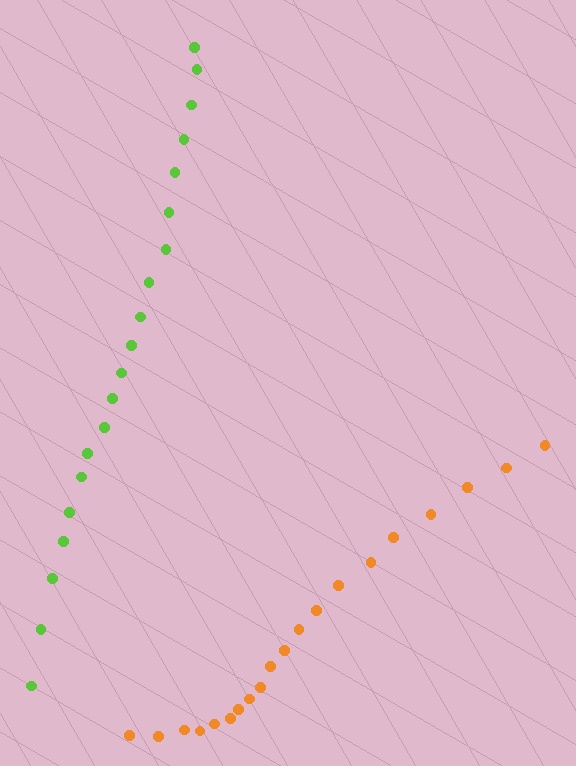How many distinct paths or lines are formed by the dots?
There are 2 distinct paths.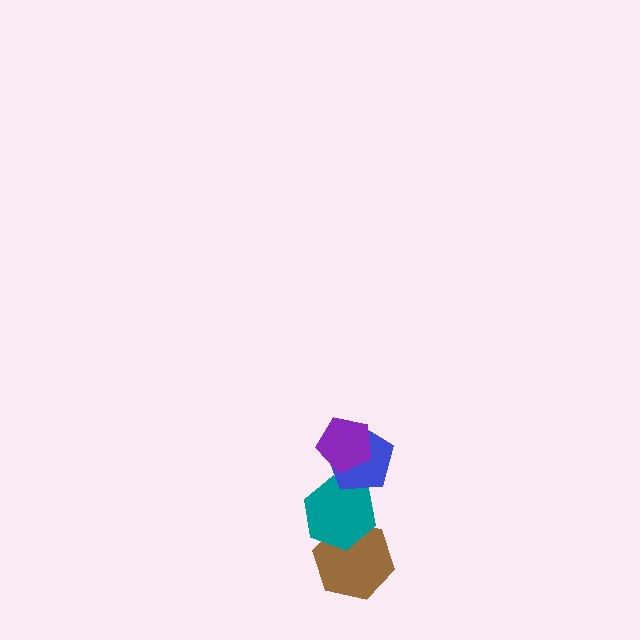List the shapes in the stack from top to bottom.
From top to bottom: the purple pentagon, the blue pentagon, the teal hexagon, the brown hexagon.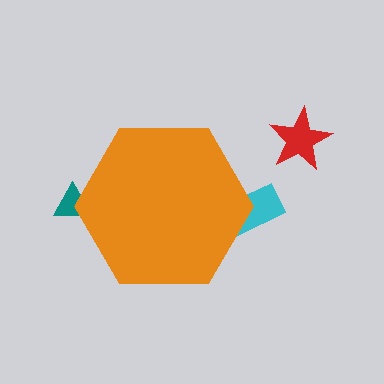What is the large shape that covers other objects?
An orange hexagon.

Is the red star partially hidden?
No, the red star is fully visible.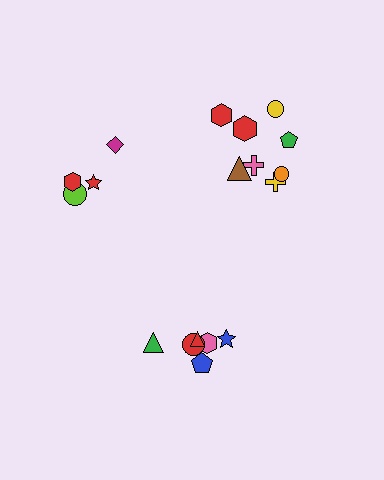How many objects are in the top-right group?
There are 8 objects.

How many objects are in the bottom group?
There are 6 objects.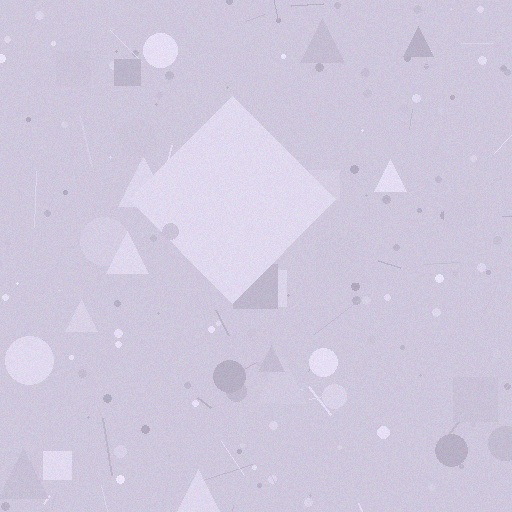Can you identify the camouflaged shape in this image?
The camouflaged shape is a diamond.